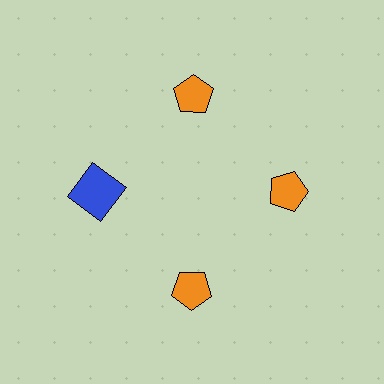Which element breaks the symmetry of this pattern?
The blue square at roughly the 9 o'clock position breaks the symmetry. All other shapes are orange pentagons.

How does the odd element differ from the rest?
It differs in both color (blue instead of orange) and shape (square instead of pentagon).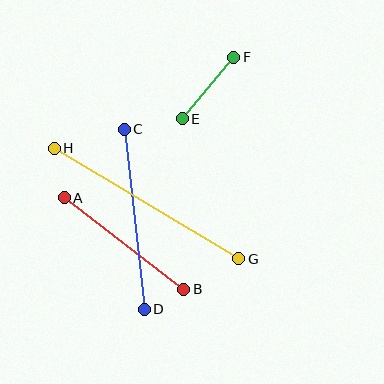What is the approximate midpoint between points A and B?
The midpoint is at approximately (124, 244) pixels.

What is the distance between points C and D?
The distance is approximately 182 pixels.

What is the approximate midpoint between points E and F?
The midpoint is at approximately (208, 88) pixels.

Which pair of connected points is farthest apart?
Points G and H are farthest apart.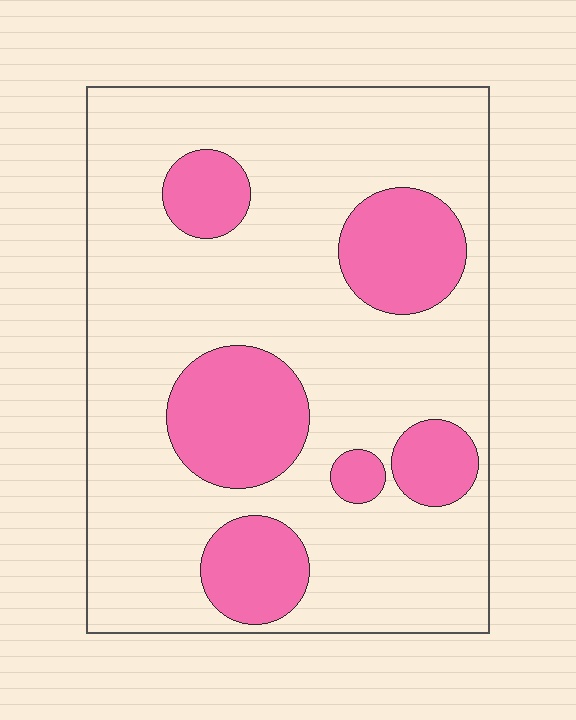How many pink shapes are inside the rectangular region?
6.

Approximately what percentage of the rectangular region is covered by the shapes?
Approximately 25%.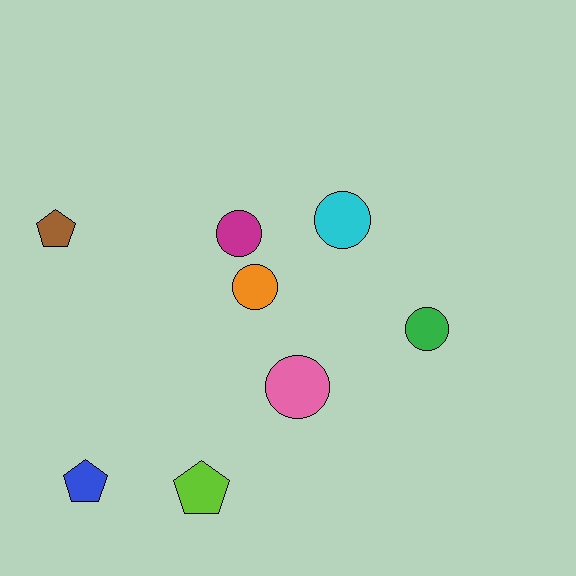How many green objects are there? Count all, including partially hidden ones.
There is 1 green object.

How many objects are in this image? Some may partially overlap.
There are 8 objects.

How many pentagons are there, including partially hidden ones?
There are 3 pentagons.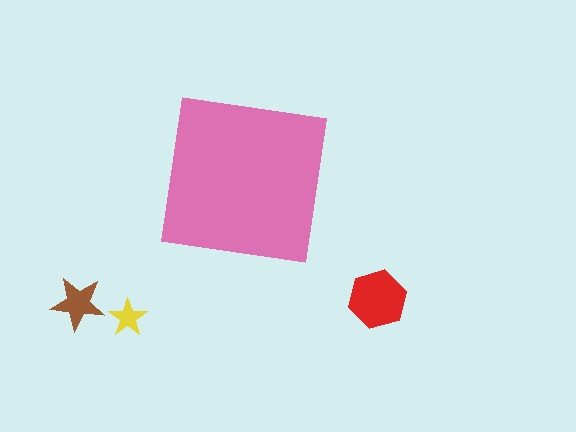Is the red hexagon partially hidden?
No, the red hexagon is fully visible.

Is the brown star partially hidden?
No, the brown star is fully visible.